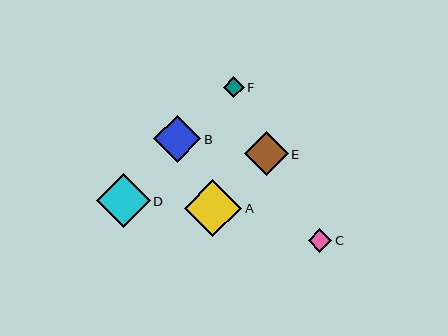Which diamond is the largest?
Diamond A is the largest with a size of approximately 57 pixels.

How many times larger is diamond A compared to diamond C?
Diamond A is approximately 2.5 times the size of diamond C.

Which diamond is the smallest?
Diamond F is the smallest with a size of approximately 21 pixels.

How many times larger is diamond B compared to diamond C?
Diamond B is approximately 2.0 times the size of diamond C.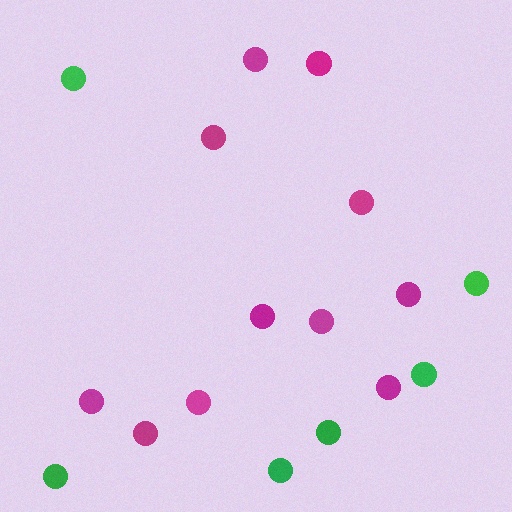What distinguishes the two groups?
There are 2 groups: one group of magenta circles (11) and one group of green circles (6).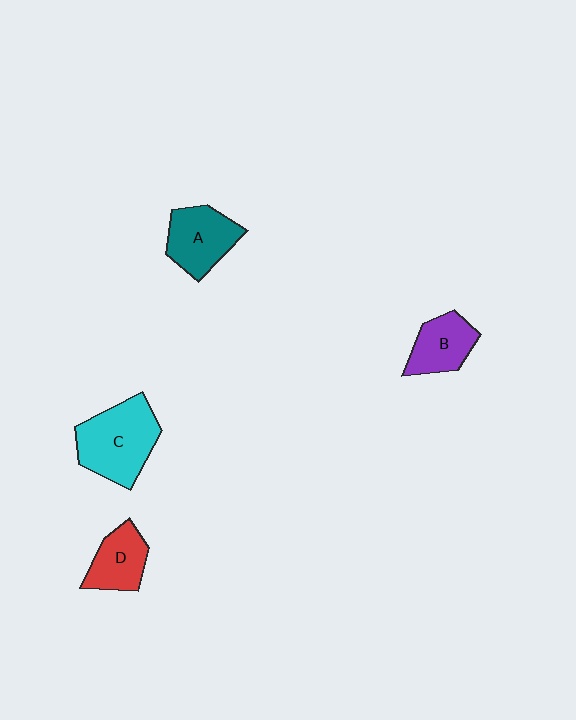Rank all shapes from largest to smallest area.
From largest to smallest: C (cyan), A (teal), B (purple), D (red).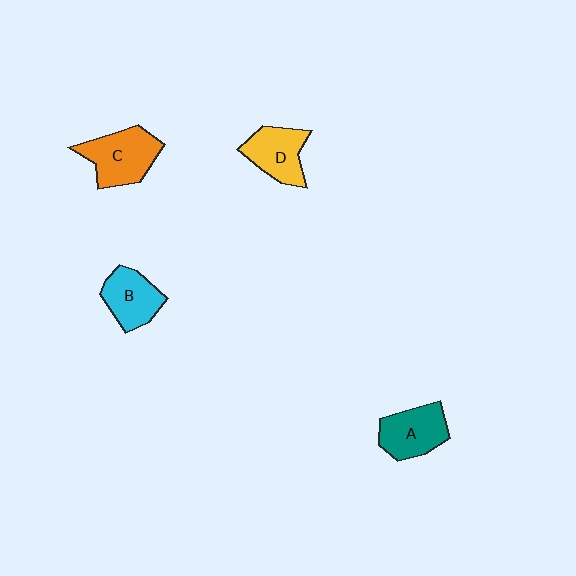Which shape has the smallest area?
Shape B (cyan).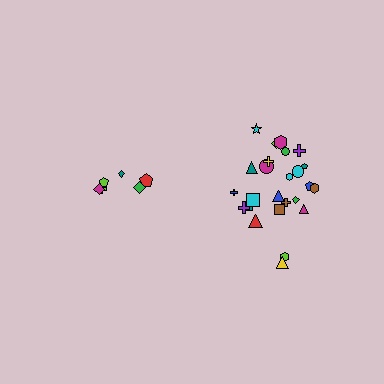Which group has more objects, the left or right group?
The right group.